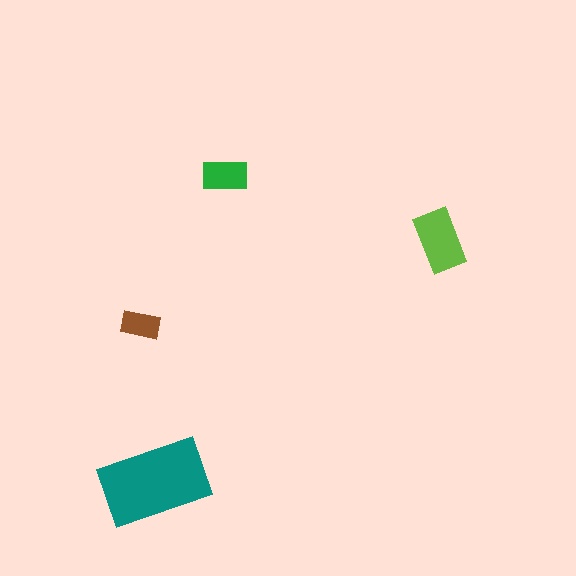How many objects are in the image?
There are 4 objects in the image.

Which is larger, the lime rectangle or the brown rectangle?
The lime one.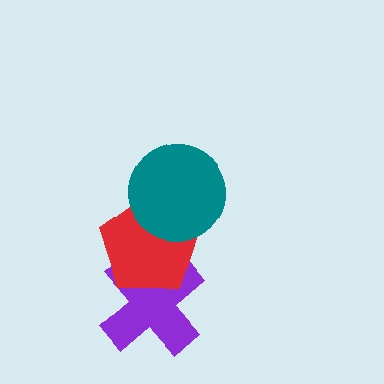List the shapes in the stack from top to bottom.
From top to bottom: the teal circle, the red pentagon, the purple cross.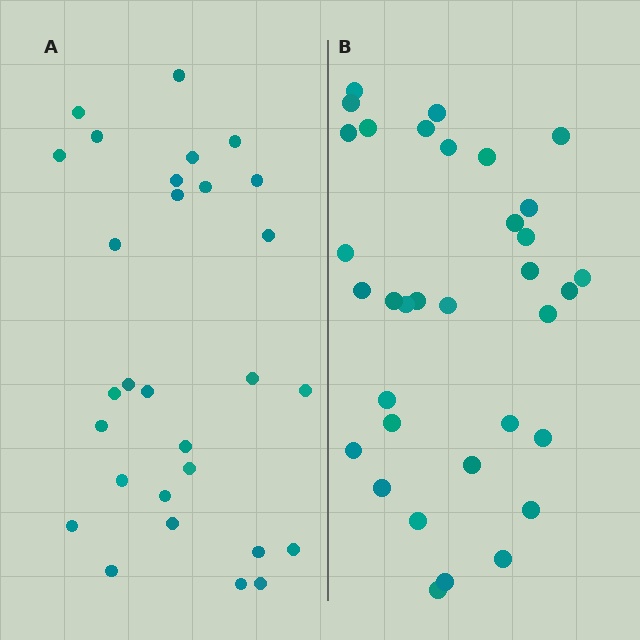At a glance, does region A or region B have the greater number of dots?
Region B (the right region) has more dots.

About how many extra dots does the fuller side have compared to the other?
Region B has about 5 more dots than region A.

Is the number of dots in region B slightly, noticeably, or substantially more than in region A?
Region B has only slightly more — the two regions are fairly close. The ratio is roughly 1.2 to 1.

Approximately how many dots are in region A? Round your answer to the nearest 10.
About 30 dots. (The exact count is 29, which rounds to 30.)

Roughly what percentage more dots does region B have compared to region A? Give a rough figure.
About 15% more.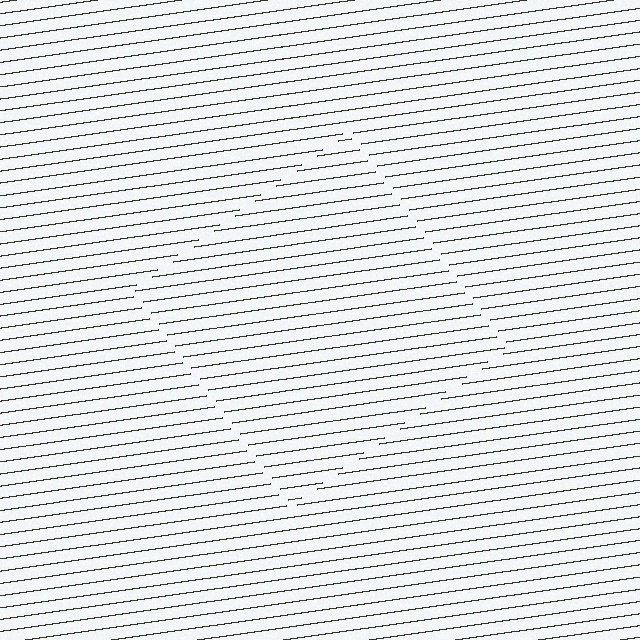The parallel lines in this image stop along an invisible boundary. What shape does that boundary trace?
An illusory square. The interior of the shape contains the same grating, shifted by half a period — the contour is defined by the phase discontinuity where line-ends from the inner and outer gratings abut.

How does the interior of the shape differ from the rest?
The interior of the shape contains the same grating, shifted by half a period — the contour is defined by the phase discontinuity where line-ends from the inner and outer gratings abut.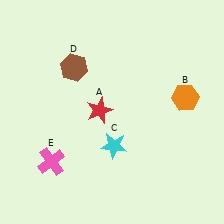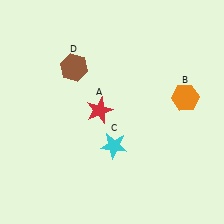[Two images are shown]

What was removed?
The pink cross (E) was removed in Image 2.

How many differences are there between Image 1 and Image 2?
There is 1 difference between the two images.